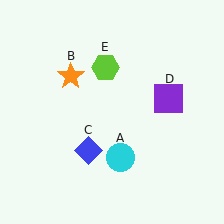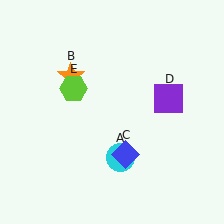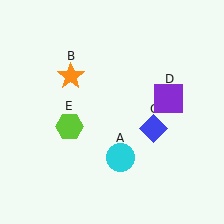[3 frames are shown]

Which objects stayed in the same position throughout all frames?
Cyan circle (object A) and orange star (object B) and purple square (object D) remained stationary.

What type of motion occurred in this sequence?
The blue diamond (object C), lime hexagon (object E) rotated counterclockwise around the center of the scene.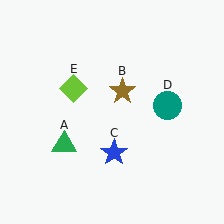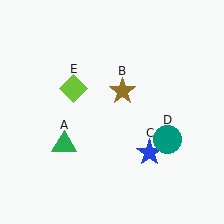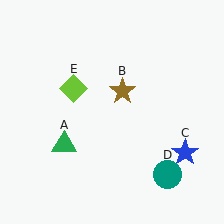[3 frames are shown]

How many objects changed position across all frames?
2 objects changed position: blue star (object C), teal circle (object D).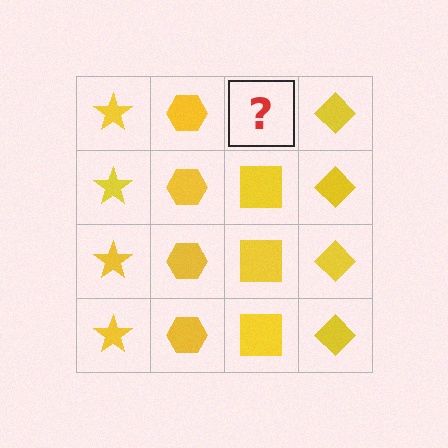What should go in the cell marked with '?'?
The missing cell should contain a yellow square.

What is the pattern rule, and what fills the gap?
The rule is that each column has a consistent shape. The gap should be filled with a yellow square.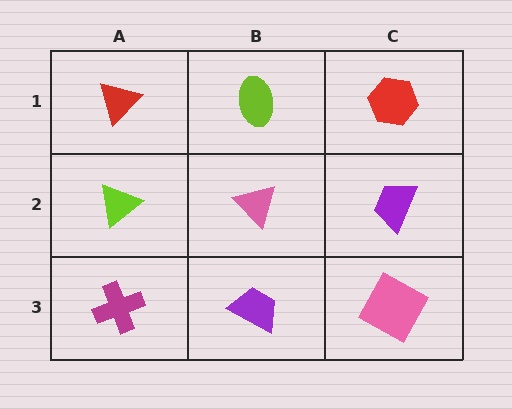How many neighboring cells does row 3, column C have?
2.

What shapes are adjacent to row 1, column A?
A lime triangle (row 2, column A), a lime ellipse (row 1, column B).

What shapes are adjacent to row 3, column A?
A lime triangle (row 2, column A), a purple trapezoid (row 3, column B).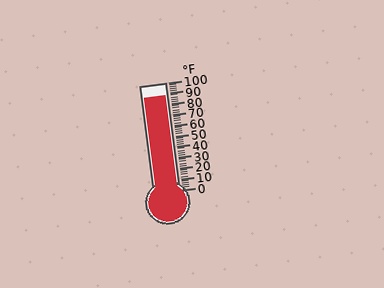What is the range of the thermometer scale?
The thermometer scale ranges from 0°F to 100°F.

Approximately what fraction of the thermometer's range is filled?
The thermometer is filled to approximately 90% of its range.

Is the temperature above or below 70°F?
The temperature is above 70°F.